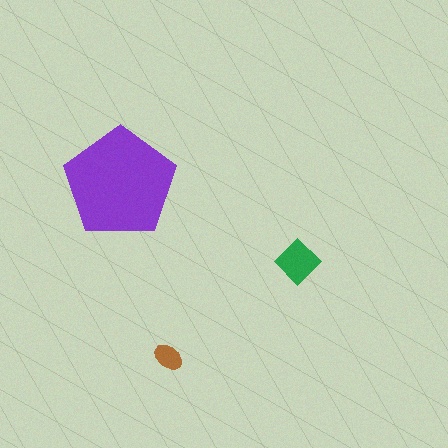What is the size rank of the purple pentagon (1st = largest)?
1st.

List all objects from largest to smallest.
The purple pentagon, the green diamond, the brown ellipse.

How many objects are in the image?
There are 3 objects in the image.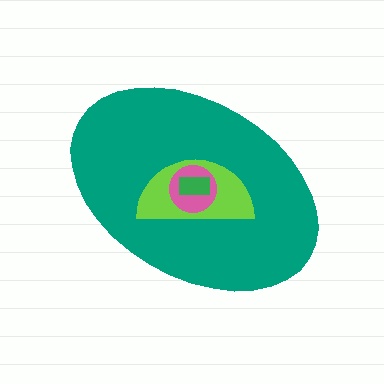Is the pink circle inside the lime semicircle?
Yes.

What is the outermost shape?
The teal ellipse.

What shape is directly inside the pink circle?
The green rectangle.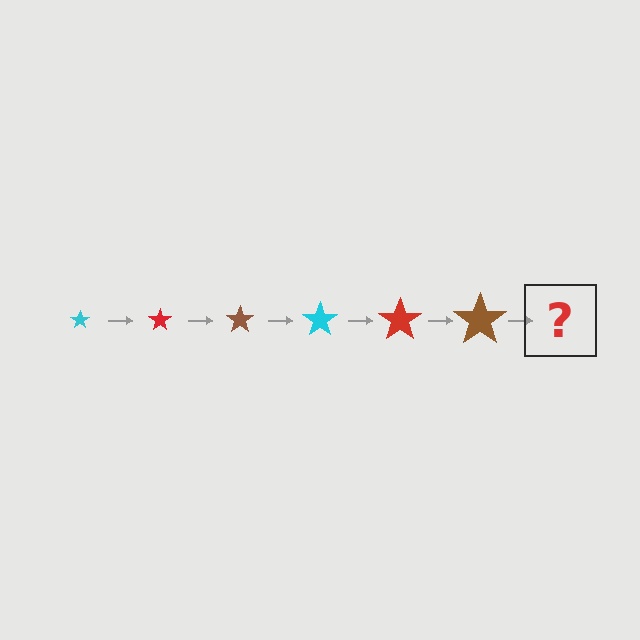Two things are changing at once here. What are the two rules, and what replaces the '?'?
The two rules are that the star grows larger each step and the color cycles through cyan, red, and brown. The '?' should be a cyan star, larger than the previous one.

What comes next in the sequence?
The next element should be a cyan star, larger than the previous one.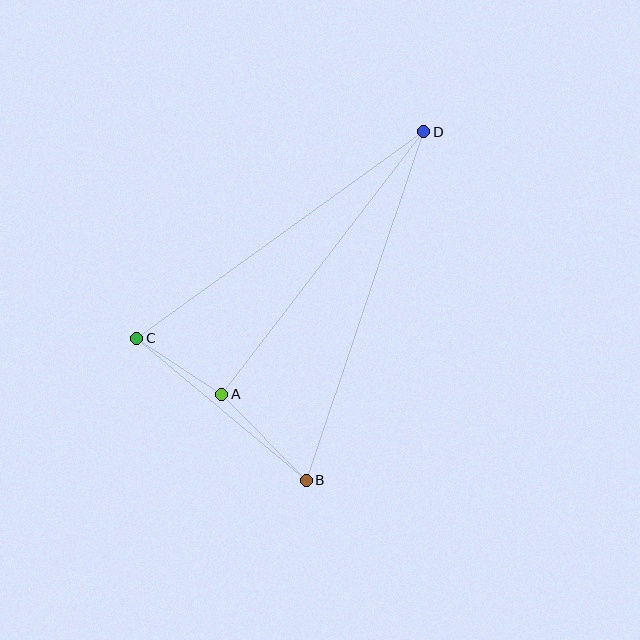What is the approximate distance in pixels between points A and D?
The distance between A and D is approximately 331 pixels.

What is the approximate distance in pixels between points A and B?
The distance between A and B is approximately 120 pixels.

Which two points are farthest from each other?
Points B and D are farthest from each other.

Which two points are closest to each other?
Points A and C are closest to each other.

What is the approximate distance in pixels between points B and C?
The distance between B and C is approximately 221 pixels.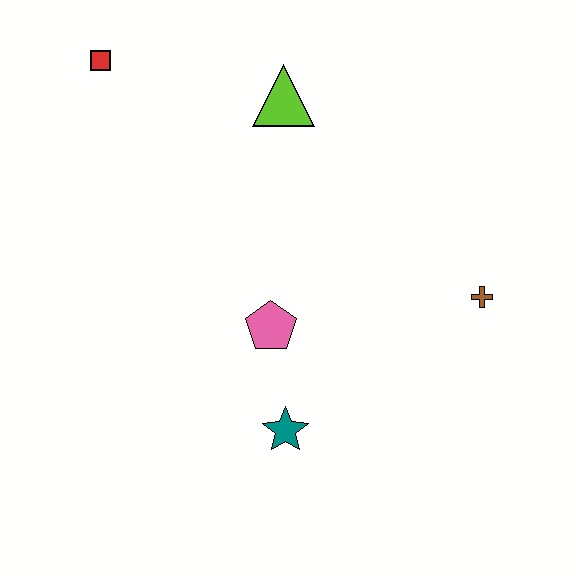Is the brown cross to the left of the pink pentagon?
No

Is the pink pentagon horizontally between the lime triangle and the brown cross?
No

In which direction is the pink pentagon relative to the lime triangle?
The pink pentagon is below the lime triangle.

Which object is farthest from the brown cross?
The red square is farthest from the brown cross.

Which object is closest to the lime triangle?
The red square is closest to the lime triangle.